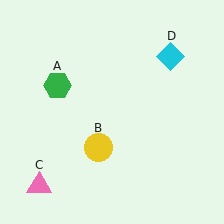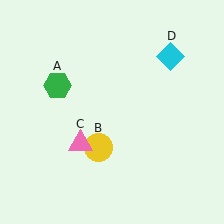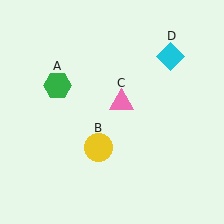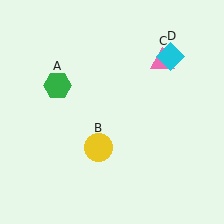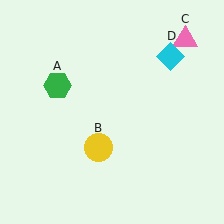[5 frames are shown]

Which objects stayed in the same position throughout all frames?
Green hexagon (object A) and yellow circle (object B) and cyan diamond (object D) remained stationary.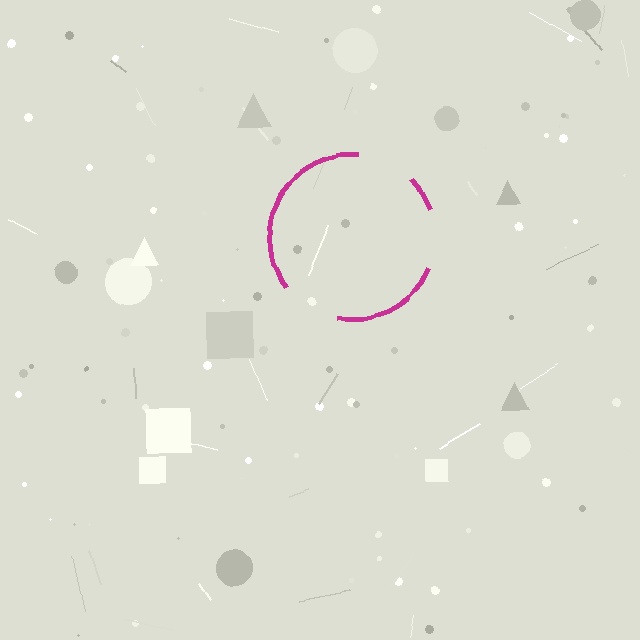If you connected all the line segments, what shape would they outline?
They would outline a circle.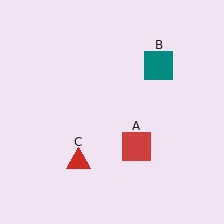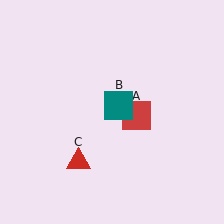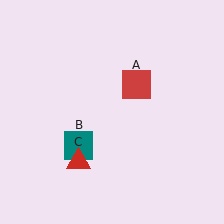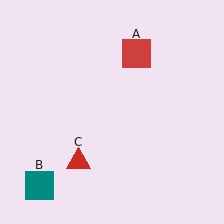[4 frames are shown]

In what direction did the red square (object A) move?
The red square (object A) moved up.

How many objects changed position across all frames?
2 objects changed position: red square (object A), teal square (object B).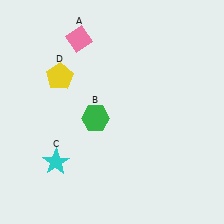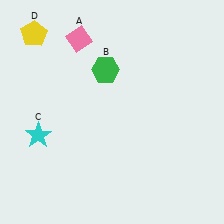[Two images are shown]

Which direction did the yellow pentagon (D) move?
The yellow pentagon (D) moved up.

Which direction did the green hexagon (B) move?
The green hexagon (B) moved up.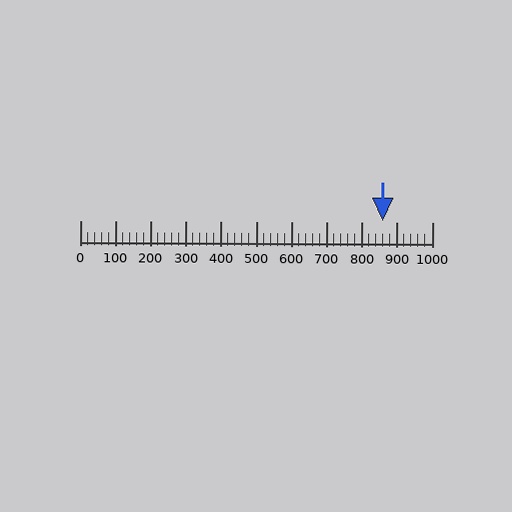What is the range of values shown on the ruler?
The ruler shows values from 0 to 1000.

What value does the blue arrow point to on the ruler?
The blue arrow points to approximately 860.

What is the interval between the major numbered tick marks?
The major tick marks are spaced 100 units apart.